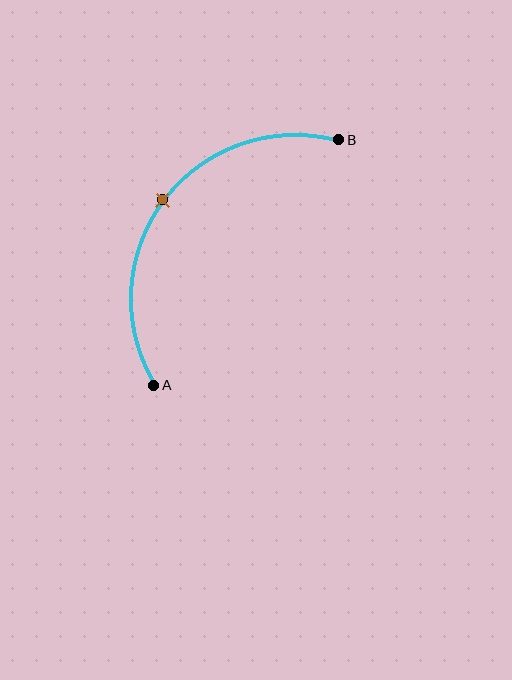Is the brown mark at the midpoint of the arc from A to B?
Yes. The brown mark lies on the arc at equal arc-length from both A and B — it is the arc midpoint.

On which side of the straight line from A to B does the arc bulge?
The arc bulges above and to the left of the straight line connecting A and B.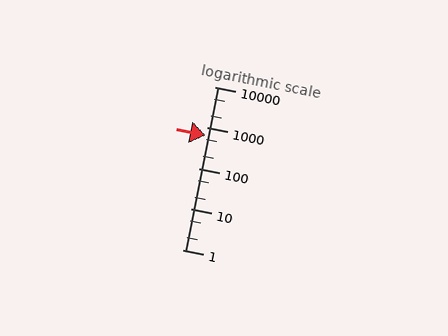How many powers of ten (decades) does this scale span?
The scale spans 4 decades, from 1 to 10000.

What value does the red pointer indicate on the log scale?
The pointer indicates approximately 650.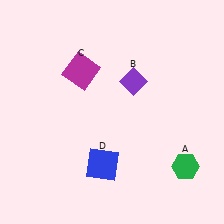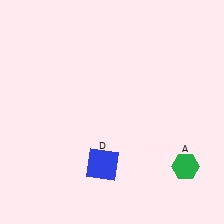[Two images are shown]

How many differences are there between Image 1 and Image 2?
There are 2 differences between the two images.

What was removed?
The purple diamond (B), the magenta square (C) were removed in Image 2.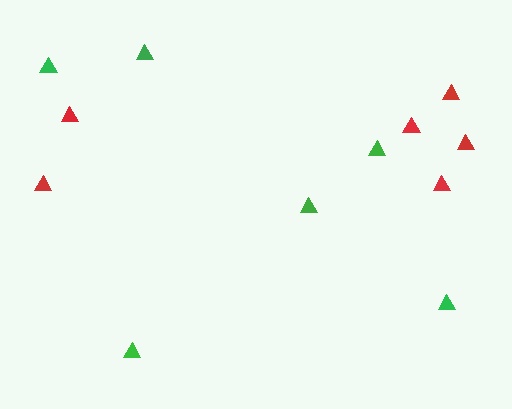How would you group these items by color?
There are 2 groups: one group of red triangles (6) and one group of green triangles (6).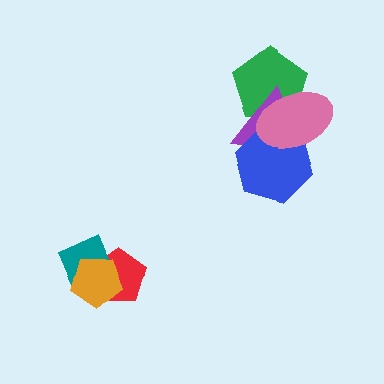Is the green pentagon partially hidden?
Yes, it is partially covered by another shape.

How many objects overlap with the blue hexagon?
2 objects overlap with the blue hexagon.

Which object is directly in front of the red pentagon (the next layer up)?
The teal diamond is directly in front of the red pentagon.